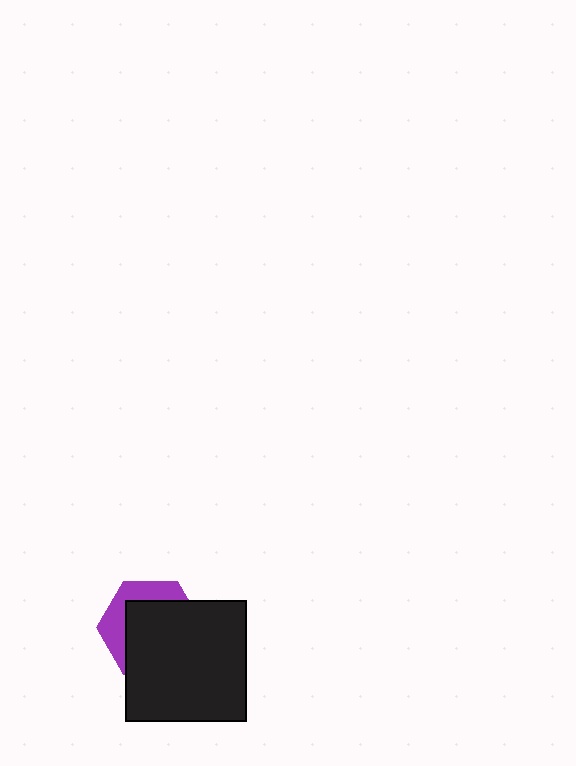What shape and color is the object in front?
The object in front is a black square.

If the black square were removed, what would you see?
You would see the complete purple hexagon.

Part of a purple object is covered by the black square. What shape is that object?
It is a hexagon.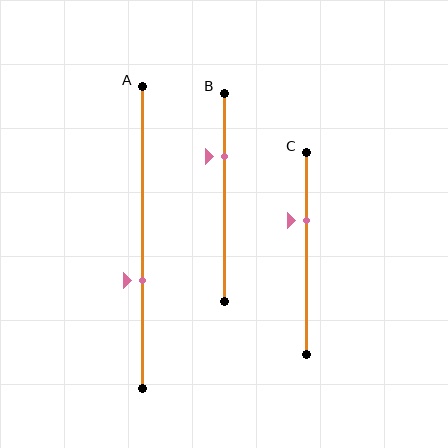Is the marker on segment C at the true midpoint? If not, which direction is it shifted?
No, the marker on segment C is shifted upward by about 17% of the segment length.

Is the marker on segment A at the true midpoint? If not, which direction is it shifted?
No, the marker on segment A is shifted downward by about 14% of the segment length.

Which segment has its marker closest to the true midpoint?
Segment A has its marker closest to the true midpoint.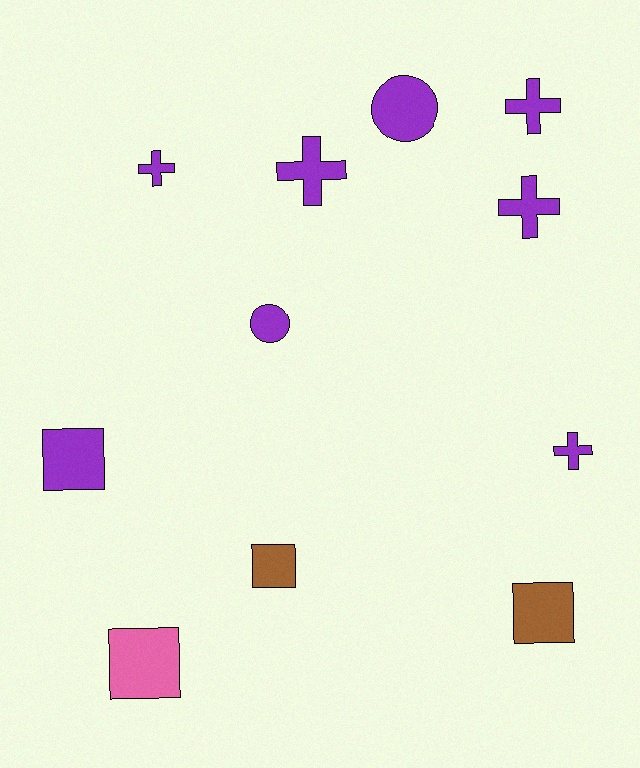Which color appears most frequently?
Purple, with 8 objects.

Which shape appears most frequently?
Cross, with 5 objects.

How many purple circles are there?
There are 2 purple circles.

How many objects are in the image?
There are 11 objects.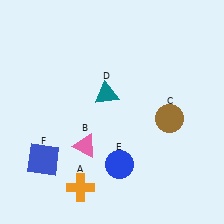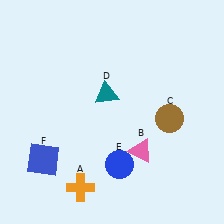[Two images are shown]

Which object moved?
The pink triangle (B) moved right.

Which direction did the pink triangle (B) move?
The pink triangle (B) moved right.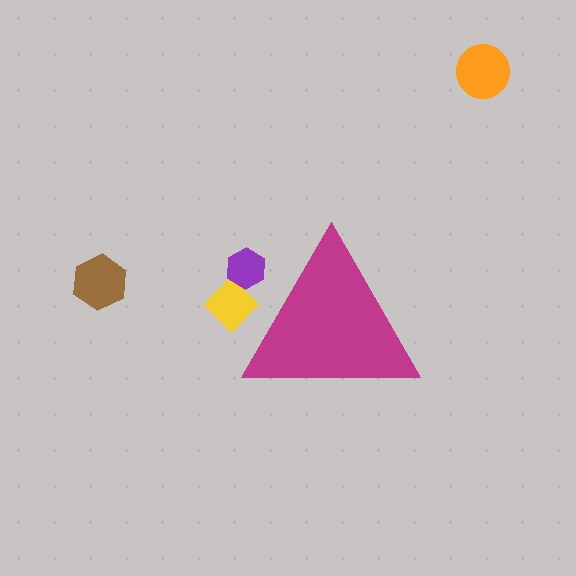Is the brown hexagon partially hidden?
No, the brown hexagon is fully visible.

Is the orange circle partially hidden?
No, the orange circle is fully visible.